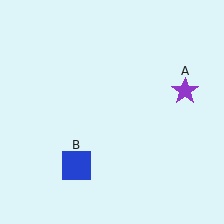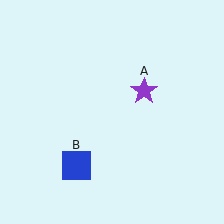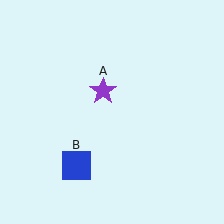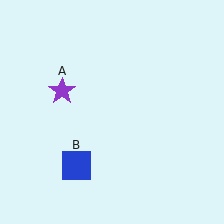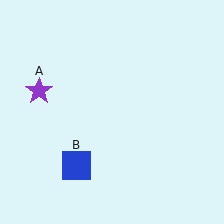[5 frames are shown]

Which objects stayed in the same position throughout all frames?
Blue square (object B) remained stationary.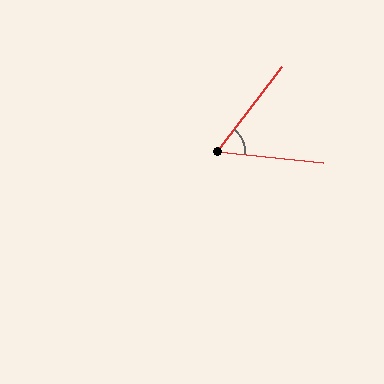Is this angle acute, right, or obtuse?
It is acute.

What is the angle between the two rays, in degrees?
Approximately 58 degrees.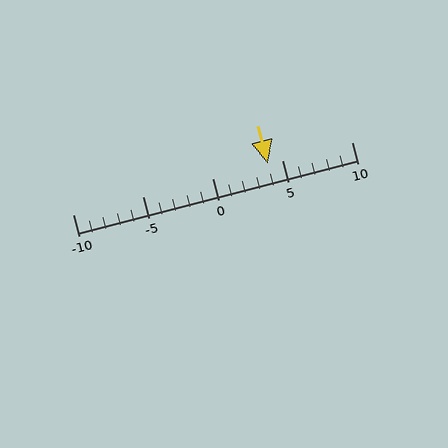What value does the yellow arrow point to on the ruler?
The yellow arrow points to approximately 4.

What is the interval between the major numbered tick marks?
The major tick marks are spaced 5 units apart.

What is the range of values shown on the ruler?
The ruler shows values from -10 to 10.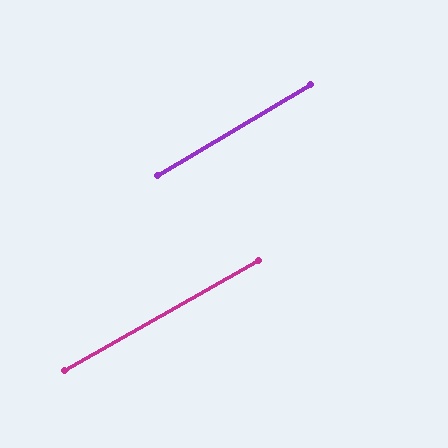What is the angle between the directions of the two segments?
Approximately 1 degree.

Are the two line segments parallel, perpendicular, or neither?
Parallel — their directions differ by only 1.0°.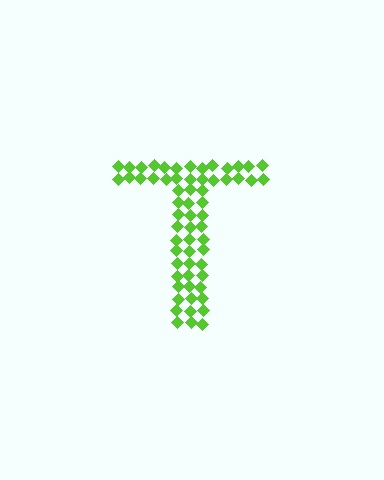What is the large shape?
The large shape is the letter T.